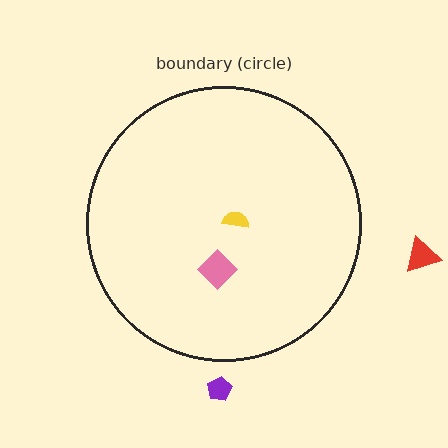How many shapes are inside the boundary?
2 inside, 2 outside.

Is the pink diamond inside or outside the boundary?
Inside.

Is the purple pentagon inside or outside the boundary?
Outside.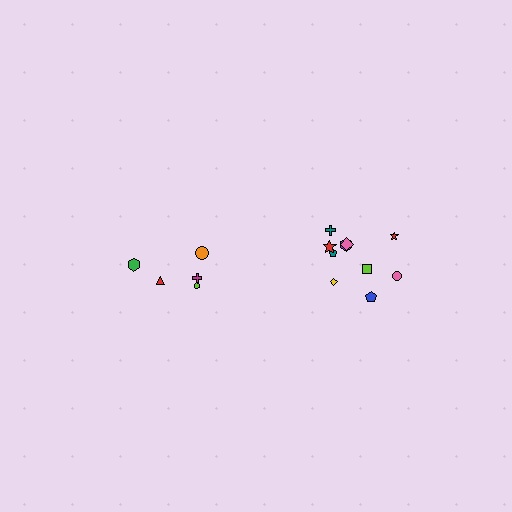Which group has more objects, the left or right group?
The right group.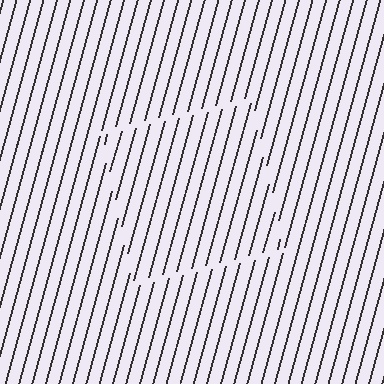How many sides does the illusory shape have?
4 sides — the line-ends trace a square.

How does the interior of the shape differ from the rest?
The interior of the shape contains the same grating, shifted by half a period — the contour is defined by the phase discontinuity where line-ends from the inner and outer gratings abut.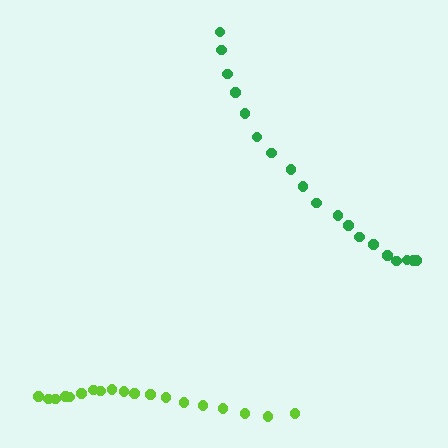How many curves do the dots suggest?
There are 2 distinct paths.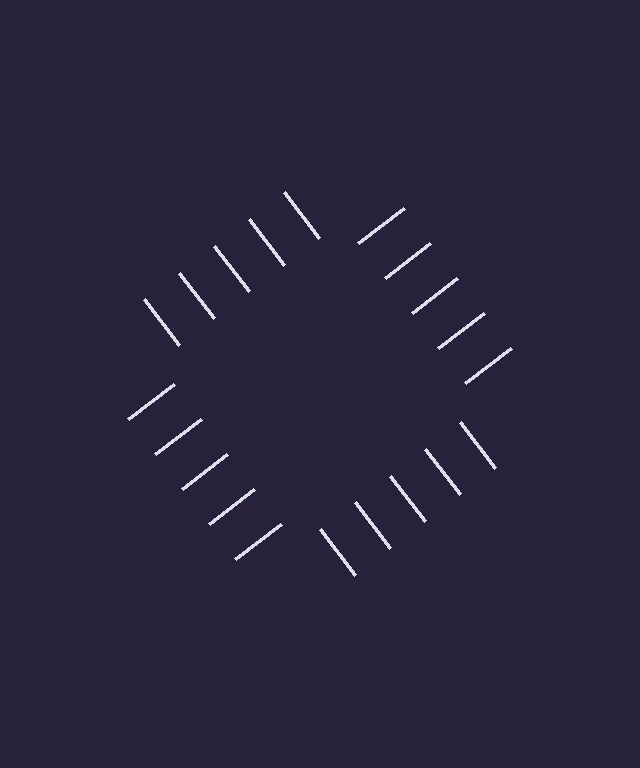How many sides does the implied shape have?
4 sides — the line-ends trace a square.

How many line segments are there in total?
20 — 5 along each of the 4 edges.